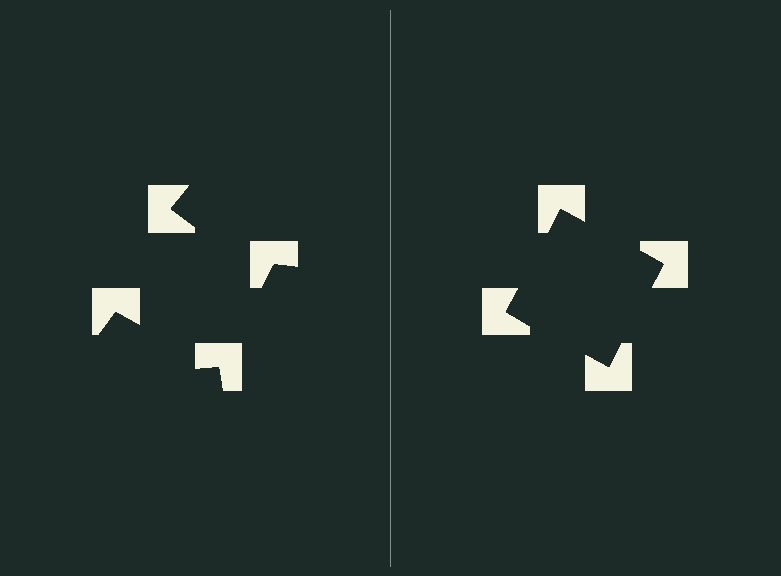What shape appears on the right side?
An illusory square.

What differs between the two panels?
The notched squares are positioned identically on both sides; only the wedge orientations differ. On the right they align to a square; on the left they are misaligned.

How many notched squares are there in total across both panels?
8 — 4 on each side.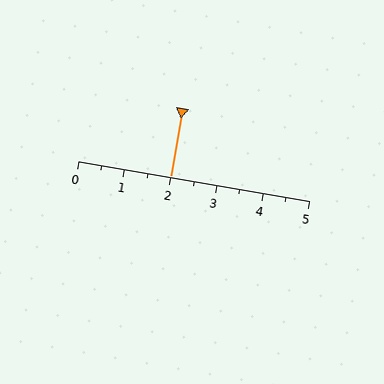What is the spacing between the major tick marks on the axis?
The major ticks are spaced 1 apart.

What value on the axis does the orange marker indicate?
The marker indicates approximately 2.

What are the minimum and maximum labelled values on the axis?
The axis runs from 0 to 5.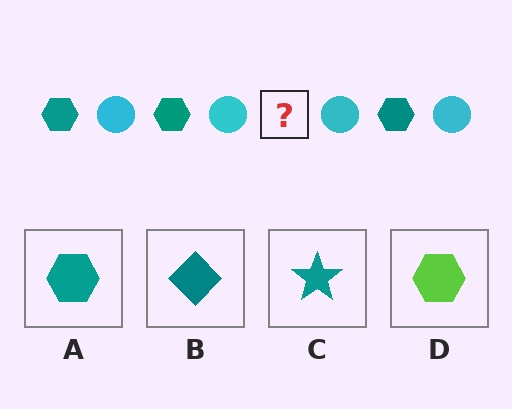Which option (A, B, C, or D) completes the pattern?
A.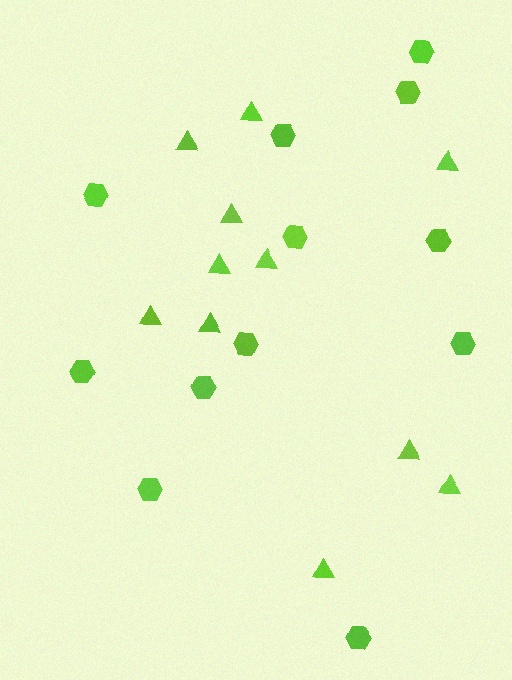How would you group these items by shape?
There are 2 groups: one group of hexagons (12) and one group of triangles (11).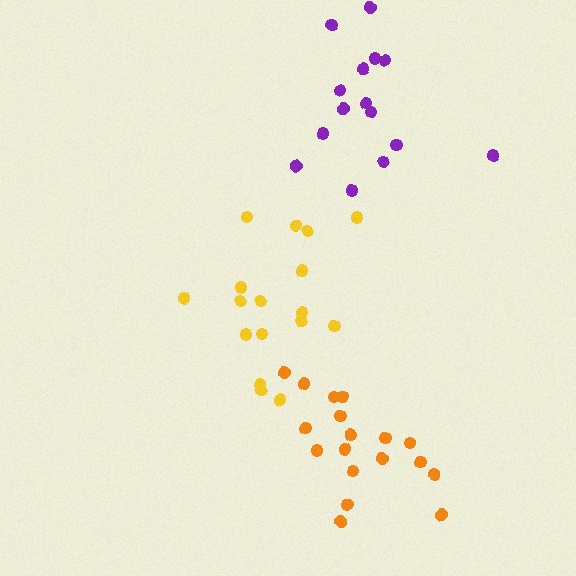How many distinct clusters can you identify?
There are 3 distinct clusters.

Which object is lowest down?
The orange cluster is bottommost.